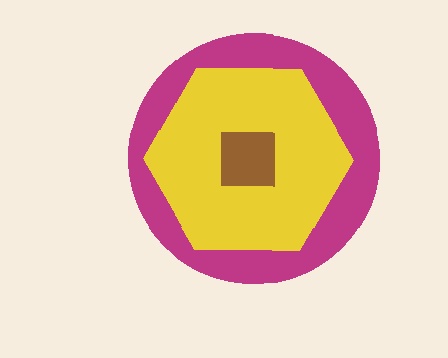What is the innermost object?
The brown square.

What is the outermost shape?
The magenta circle.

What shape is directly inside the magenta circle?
The yellow hexagon.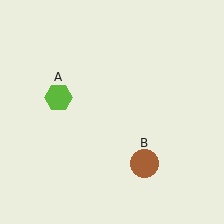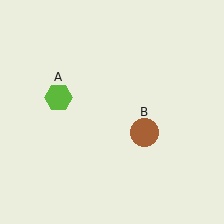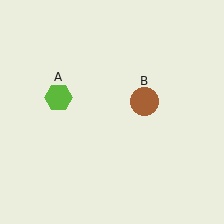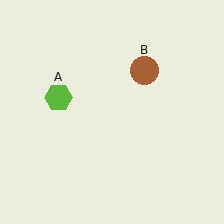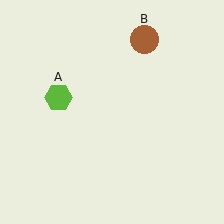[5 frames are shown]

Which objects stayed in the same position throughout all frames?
Lime hexagon (object A) remained stationary.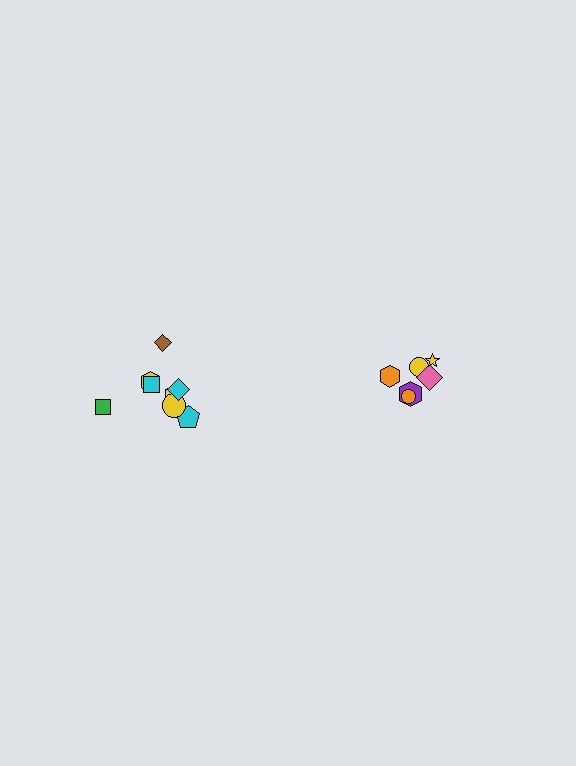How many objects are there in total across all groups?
There are 14 objects.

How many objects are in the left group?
There are 8 objects.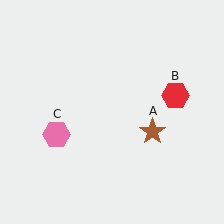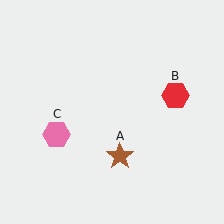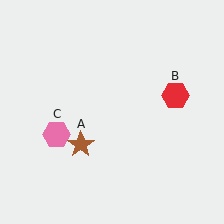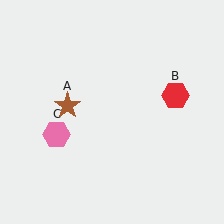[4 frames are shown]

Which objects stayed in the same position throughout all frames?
Red hexagon (object B) and pink hexagon (object C) remained stationary.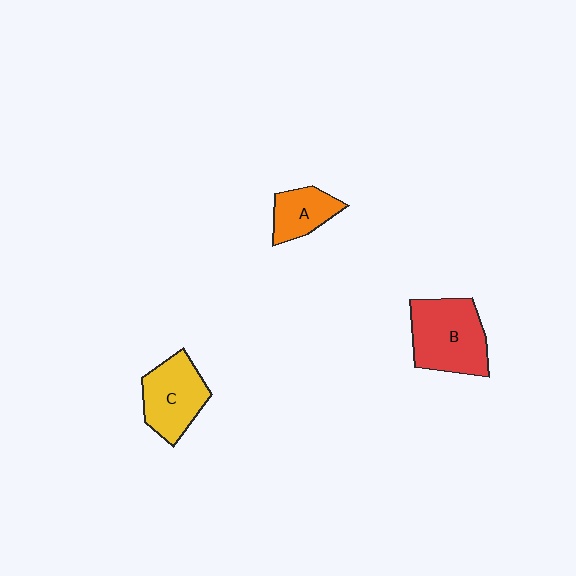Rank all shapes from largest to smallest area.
From largest to smallest: B (red), C (yellow), A (orange).